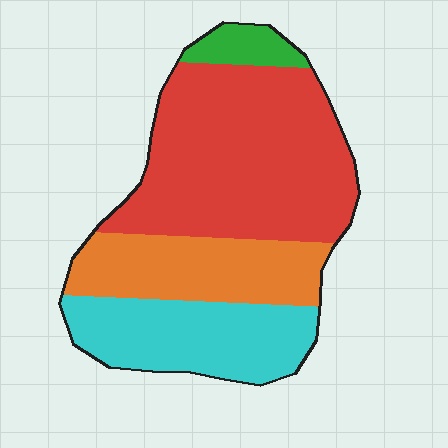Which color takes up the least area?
Green, at roughly 5%.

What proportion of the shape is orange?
Orange covers 22% of the shape.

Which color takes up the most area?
Red, at roughly 50%.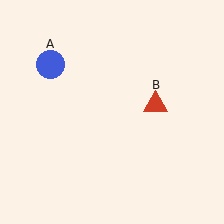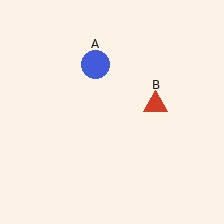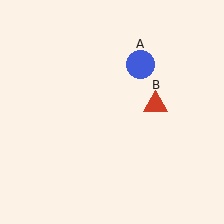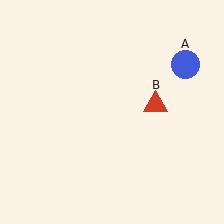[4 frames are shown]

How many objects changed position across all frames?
1 object changed position: blue circle (object A).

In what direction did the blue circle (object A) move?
The blue circle (object A) moved right.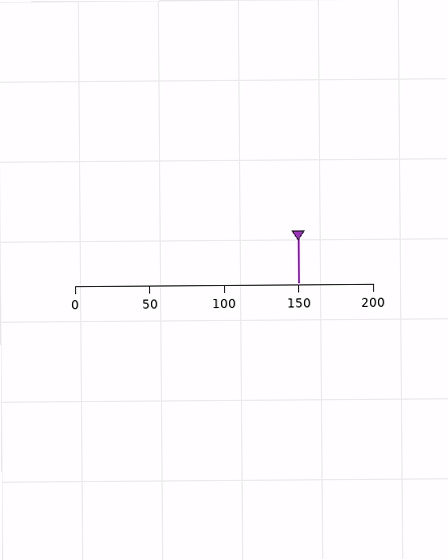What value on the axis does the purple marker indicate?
The marker indicates approximately 150.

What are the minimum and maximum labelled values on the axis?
The axis runs from 0 to 200.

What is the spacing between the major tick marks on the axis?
The major ticks are spaced 50 apart.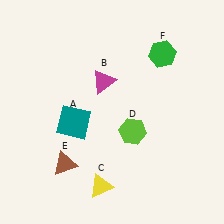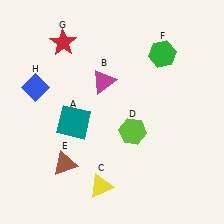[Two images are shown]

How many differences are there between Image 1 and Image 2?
There are 2 differences between the two images.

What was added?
A red star (G), a blue diamond (H) were added in Image 2.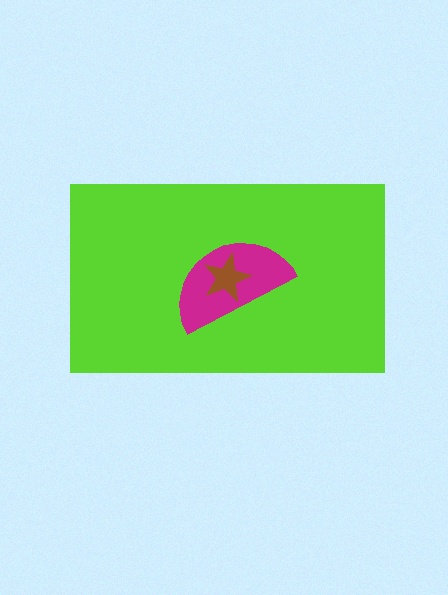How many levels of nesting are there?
3.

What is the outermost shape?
The lime rectangle.